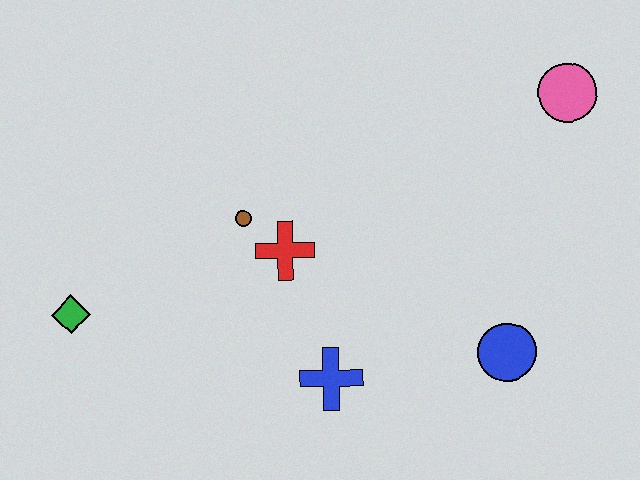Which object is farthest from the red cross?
The pink circle is farthest from the red cross.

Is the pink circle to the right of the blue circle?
Yes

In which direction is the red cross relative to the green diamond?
The red cross is to the right of the green diamond.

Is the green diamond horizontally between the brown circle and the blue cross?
No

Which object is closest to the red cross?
The brown circle is closest to the red cross.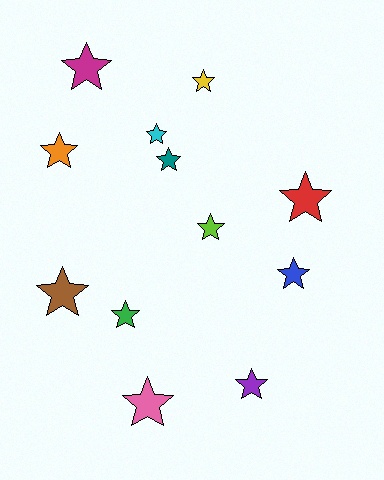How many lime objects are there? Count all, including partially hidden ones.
There is 1 lime object.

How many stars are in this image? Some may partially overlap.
There are 12 stars.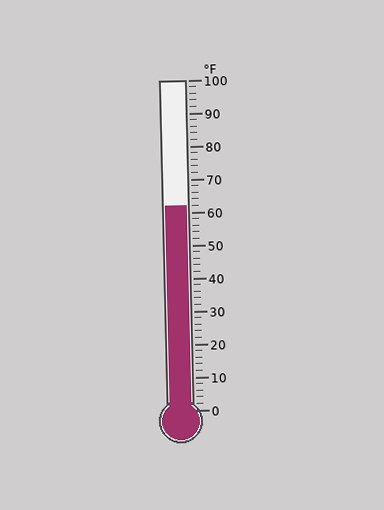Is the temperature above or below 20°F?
The temperature is above 20°F.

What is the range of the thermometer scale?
The thermometer scale ranges from 0°F to 100°F.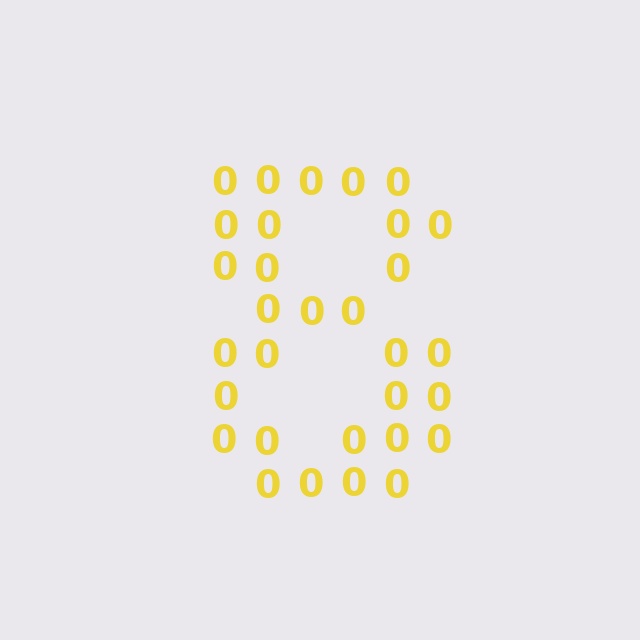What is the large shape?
The large shape is the digit 8.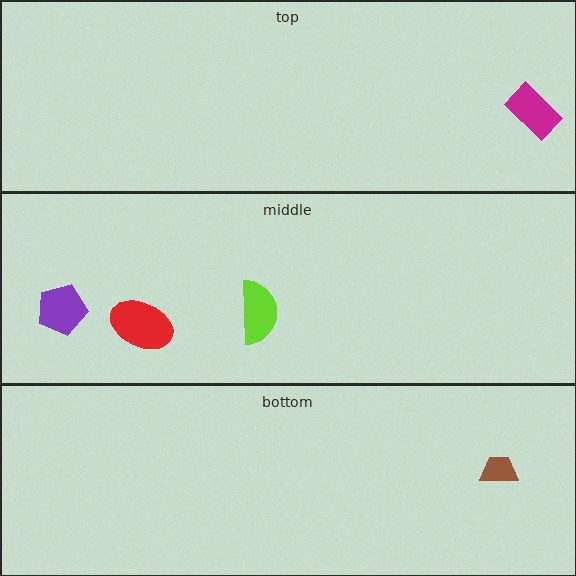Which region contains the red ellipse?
The middle region.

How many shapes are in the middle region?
3.